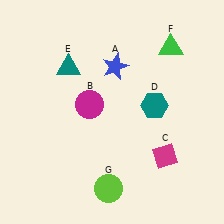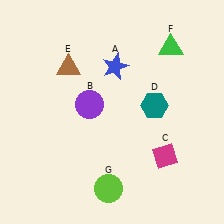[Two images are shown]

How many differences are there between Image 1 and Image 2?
There are 2 differences between the two images.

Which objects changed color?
B changed from magenta to purple. E changed from teal to brown.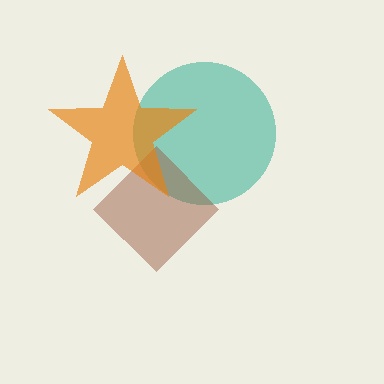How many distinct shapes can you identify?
There are 3 distinct shapes: a teal circle, a brown diamond, an orange star.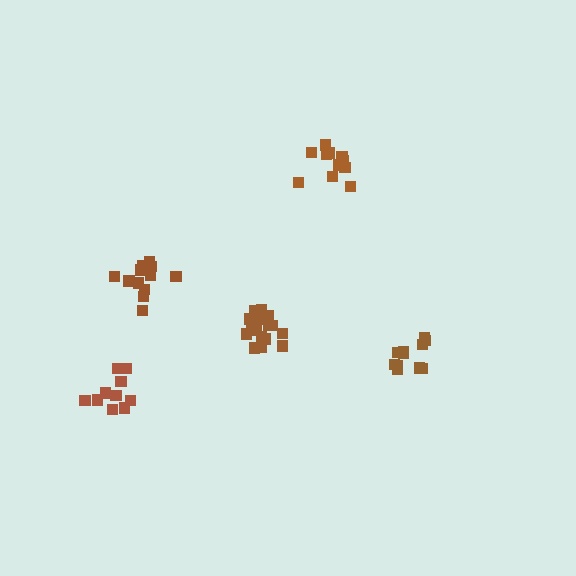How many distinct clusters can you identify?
There are 5 distinct clusters.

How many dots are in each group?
Group 1: 15 dots, Group 2: 10 dots, Group 3: 16 dots, Group 4: 11 dots, Group 5: 13 dots (65 total).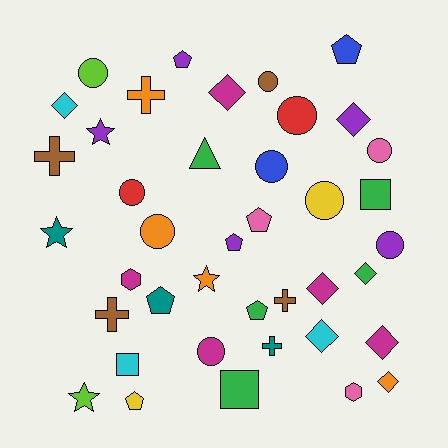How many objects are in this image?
There are 40 objects.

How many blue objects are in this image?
There are 2 blue objects.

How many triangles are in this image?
There is 1 triangle.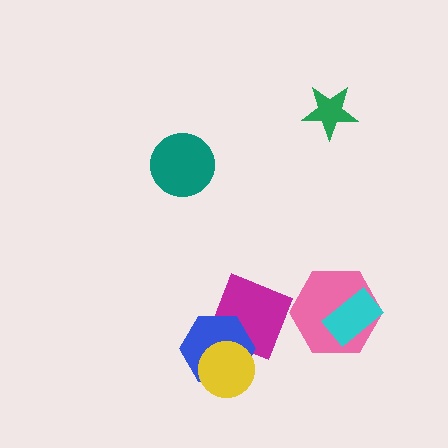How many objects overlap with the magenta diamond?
2 objects overlap with the magenta diamond.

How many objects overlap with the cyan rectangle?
1 object overlaps with the cyan rectangle.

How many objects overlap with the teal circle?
0 objects overlap with the teal circle.